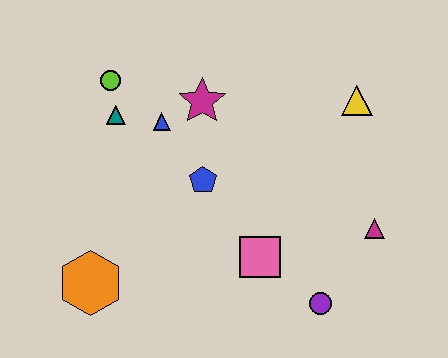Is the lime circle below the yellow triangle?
No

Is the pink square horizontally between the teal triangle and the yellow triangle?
Yes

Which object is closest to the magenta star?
The blue triangle is closest to the magenta star.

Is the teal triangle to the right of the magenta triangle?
No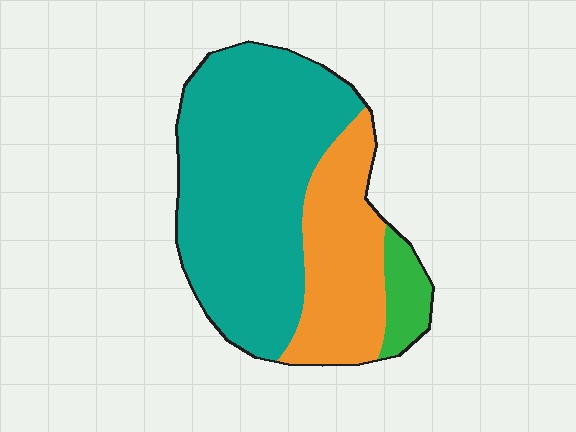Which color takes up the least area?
Green, at roughly 10%.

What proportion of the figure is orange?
Orange takes up about one quarter (1/4) of the figure.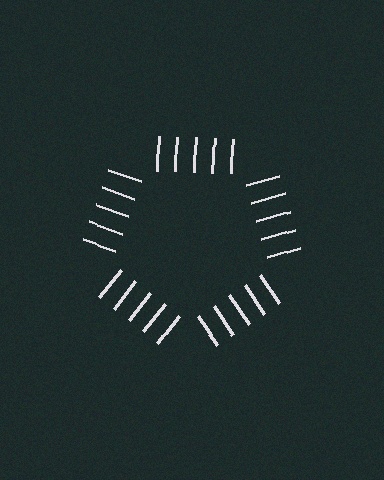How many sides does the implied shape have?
5 sides — the line-ends trace a pentagon.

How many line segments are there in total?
25 — 5 along each of the 5 edges.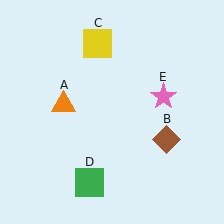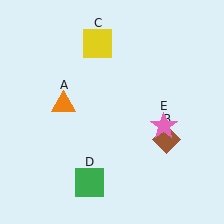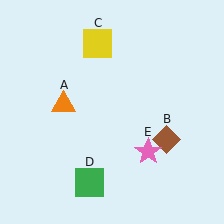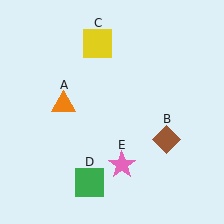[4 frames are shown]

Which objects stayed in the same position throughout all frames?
Orange triangle (object A) and brown diamond (object B) and yellow square (object C) and green square (object D) remained stationary.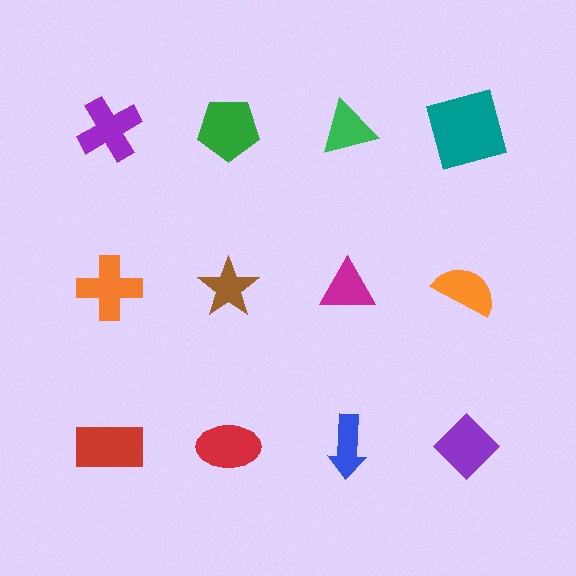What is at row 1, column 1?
A purple cross.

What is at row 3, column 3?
A blue arrow.